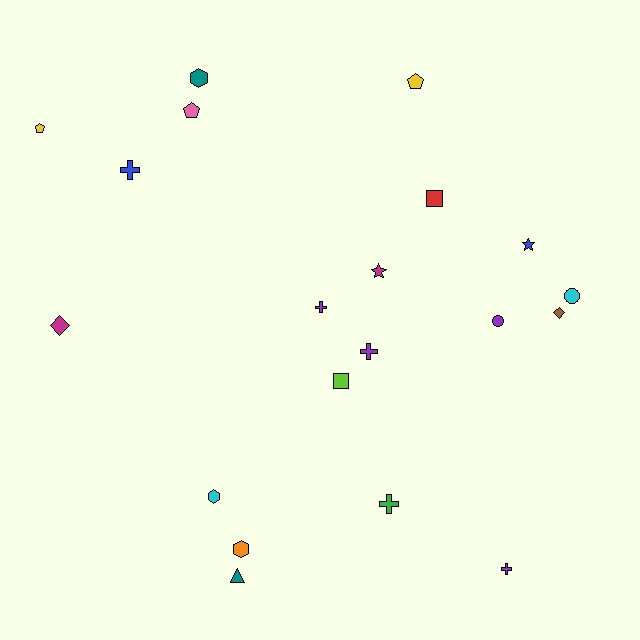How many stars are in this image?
There are 2 stars.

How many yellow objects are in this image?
There are 2 yellow objects.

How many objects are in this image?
There are 20 objects.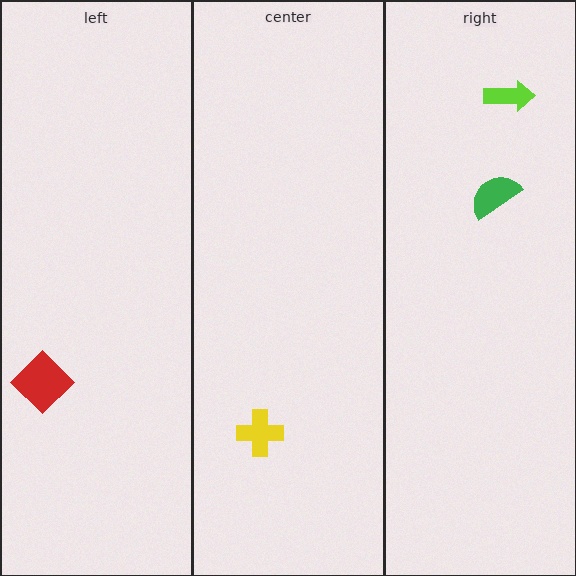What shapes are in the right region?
The green semicircle, the lime arrow.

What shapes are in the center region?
The yellow cross.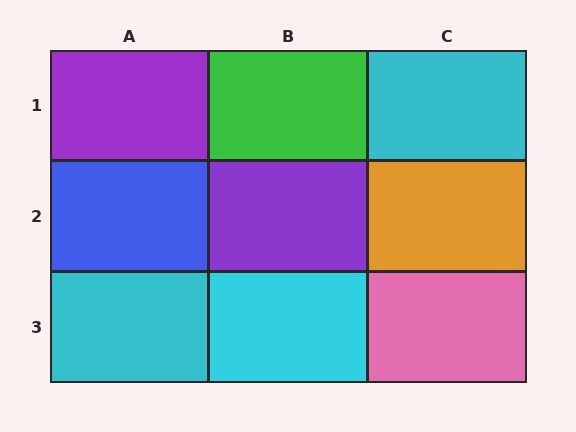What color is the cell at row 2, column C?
Orange.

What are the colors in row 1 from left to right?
Purple, green, cyan.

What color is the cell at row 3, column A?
Cyan.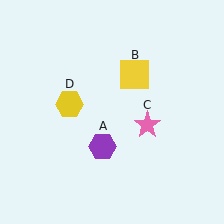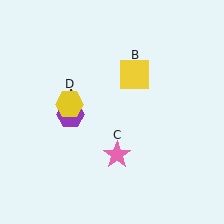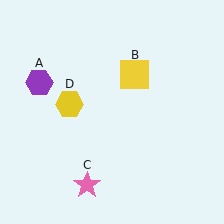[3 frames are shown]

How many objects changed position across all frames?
2 objects changed position: purple hexagon (object A), pink star (object C).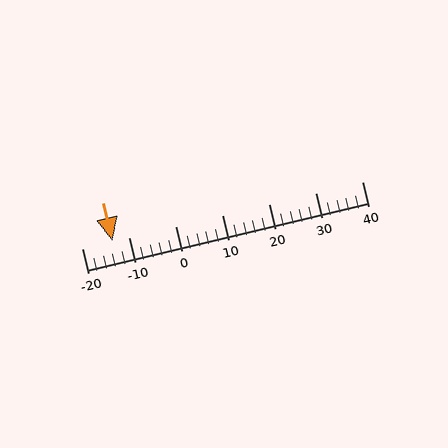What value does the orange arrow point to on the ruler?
The orange arrow points to approximately -13.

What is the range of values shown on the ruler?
The ruler shows values from -20 to 40.